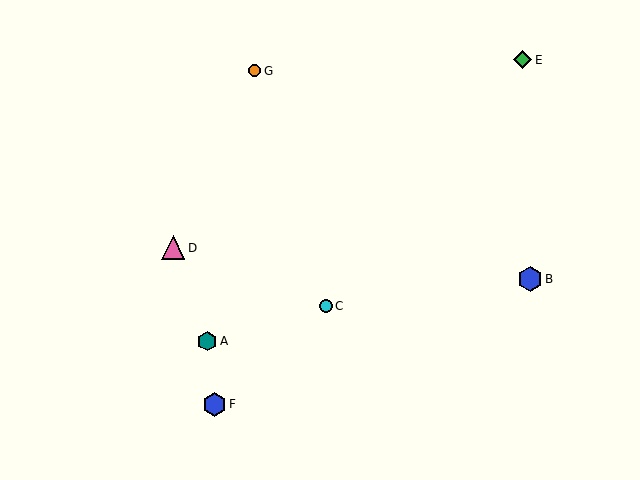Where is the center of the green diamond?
The center of the green diamond is at (523, 60).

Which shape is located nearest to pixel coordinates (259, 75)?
The orange circle (labeled G) at (255, 71) is nearest to that location.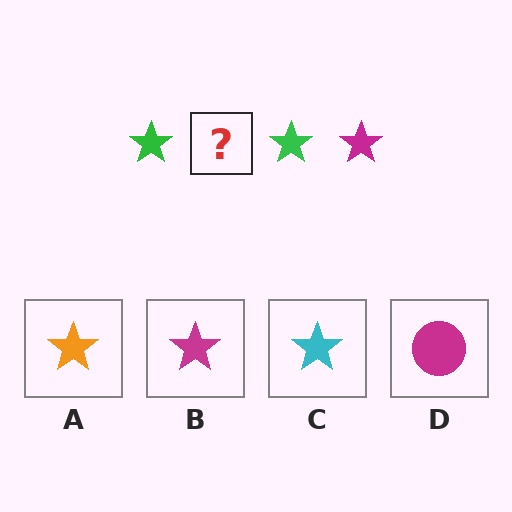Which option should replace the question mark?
Option B.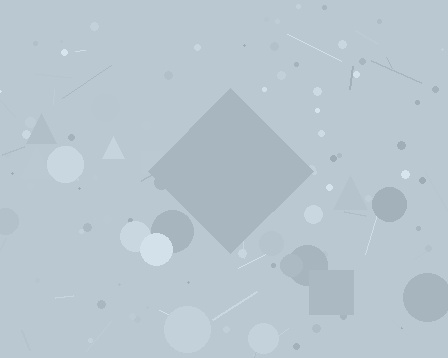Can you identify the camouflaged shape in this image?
The camouflaged shape is a diamond.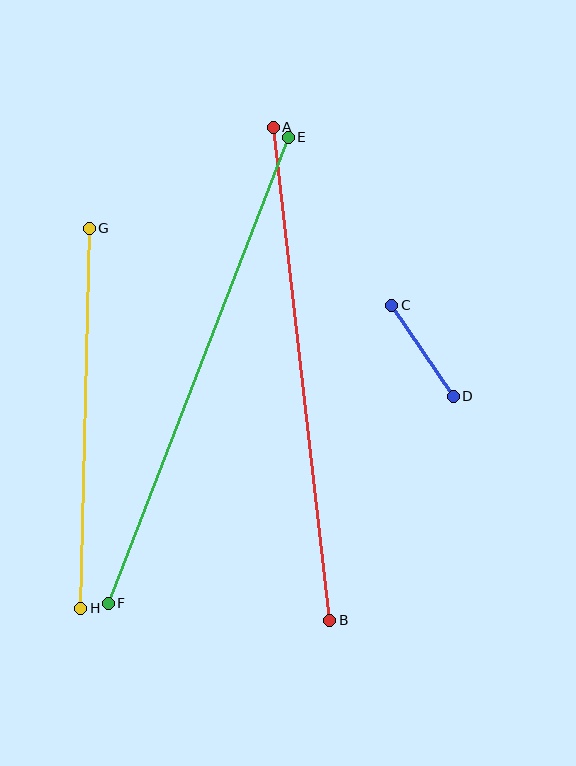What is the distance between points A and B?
The distance is approximately 496 pixels.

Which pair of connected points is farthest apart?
Points E and F are farthest apart.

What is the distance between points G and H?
The distance is approximately 380 pixels.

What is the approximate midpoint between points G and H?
The midpoint is at approximately (85, 418) pixels.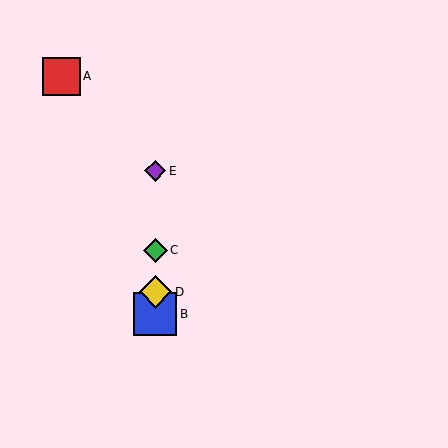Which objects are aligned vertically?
Objects B, C, D, E are aligned vertically.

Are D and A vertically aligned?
No, D is at x≈155 and A is at x≈61.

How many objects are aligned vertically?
4 objects (B, C, D, E) are aligned vertically.